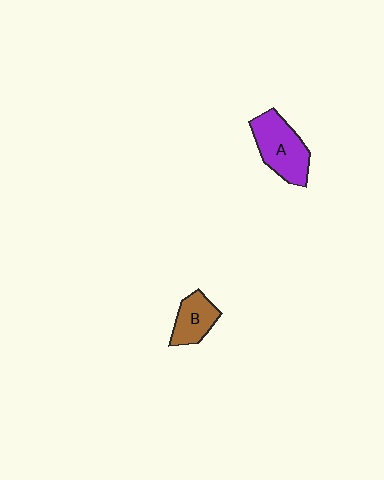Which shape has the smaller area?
Shape B (brown).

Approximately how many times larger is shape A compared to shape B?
Approximately 1.5 times.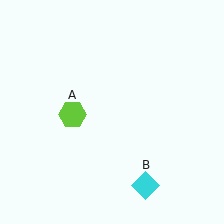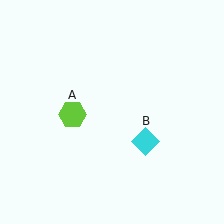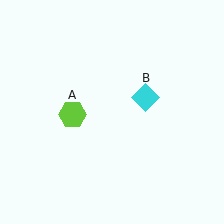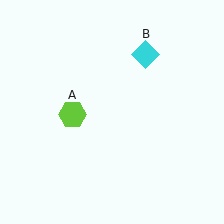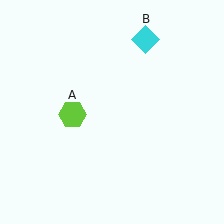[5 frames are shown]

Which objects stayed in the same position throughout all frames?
Lime hexagon (object A) remained stationary.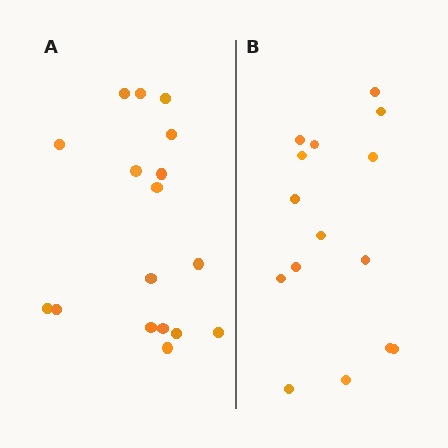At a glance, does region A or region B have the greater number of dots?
Region A (the left region) has more dots.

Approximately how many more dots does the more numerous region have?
Region A has just a few more — roughly 2 or 3 more dots than region B.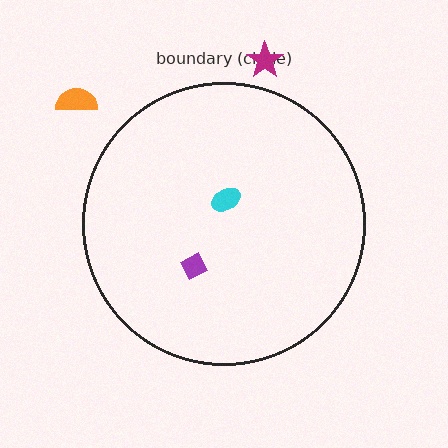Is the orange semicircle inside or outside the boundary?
Outside.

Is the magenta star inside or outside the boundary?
Outside.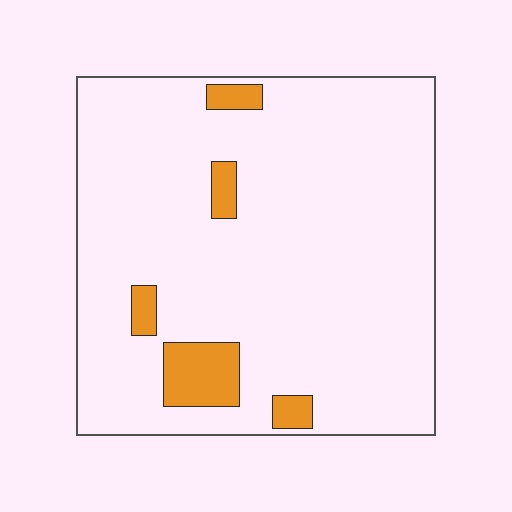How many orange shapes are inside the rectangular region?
5.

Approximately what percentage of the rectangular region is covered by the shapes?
Approximately 10%.